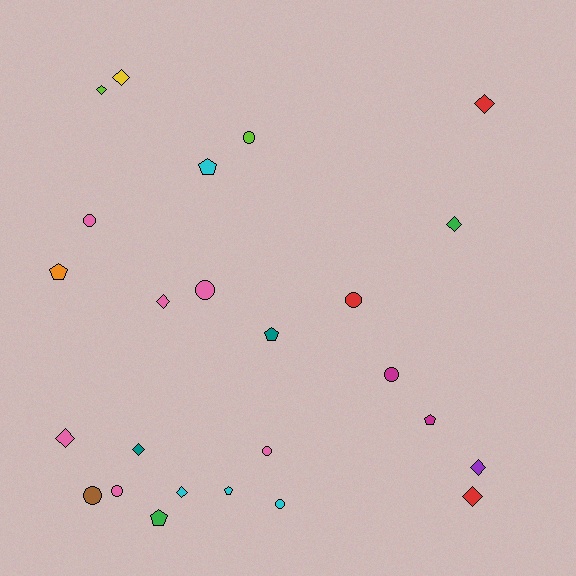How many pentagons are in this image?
There are 6 pentagons.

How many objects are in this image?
There are 25 objects.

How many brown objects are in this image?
There is 1 brown object.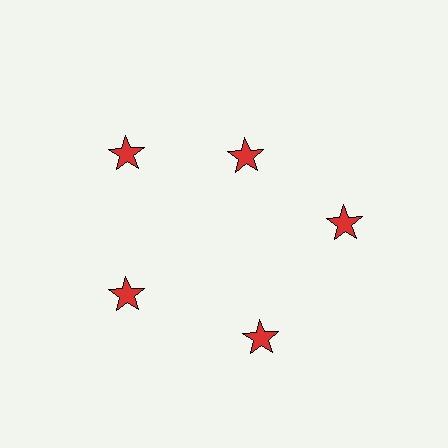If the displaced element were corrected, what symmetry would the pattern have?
It would have 5-fold rotational symmetry — the pattern would map onto itself every 72 degrees.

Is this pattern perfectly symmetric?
No. The 5 red stars are arranged in a ring, but one element near the 1 o'clock position is pulled inward toward the center, breaking the 5-fold rotational symmetry.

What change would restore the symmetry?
The symmetry would be restored by moving it outward, back onto the ring so that all 5 stars sit at equal angles and equal distance from the center.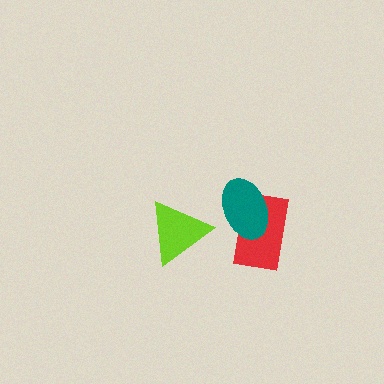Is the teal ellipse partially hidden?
No, no other shape covers it.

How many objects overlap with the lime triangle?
0 objects overlap with the lime triangle.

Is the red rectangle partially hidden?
Yes, it is partially covered by another shape.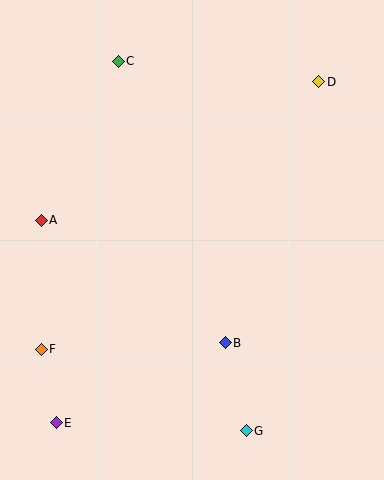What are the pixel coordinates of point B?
Point B is at (225, 343).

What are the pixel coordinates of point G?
Point G is at (246, 431).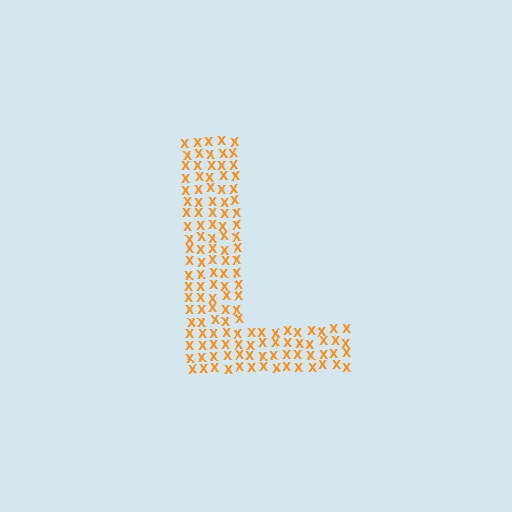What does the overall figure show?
The overall figure shows the letter L.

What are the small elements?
The small elements are letter X's.